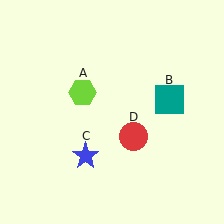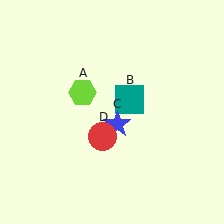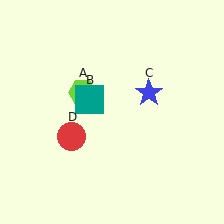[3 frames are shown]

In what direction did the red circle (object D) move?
The red circle (object D) moved left.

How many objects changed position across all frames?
3 objects changed position: teal square (object B), blue star (object C), red circle (object D).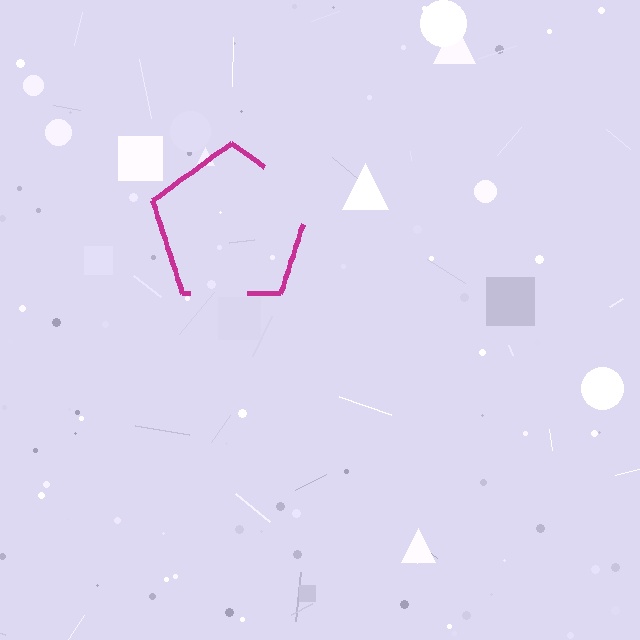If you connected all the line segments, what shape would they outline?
They would outline a pentagon.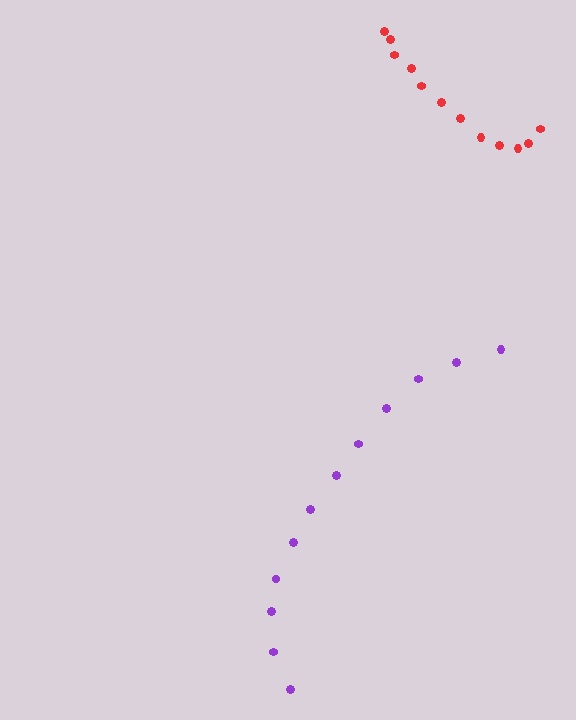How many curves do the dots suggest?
There are 2 distinct paths.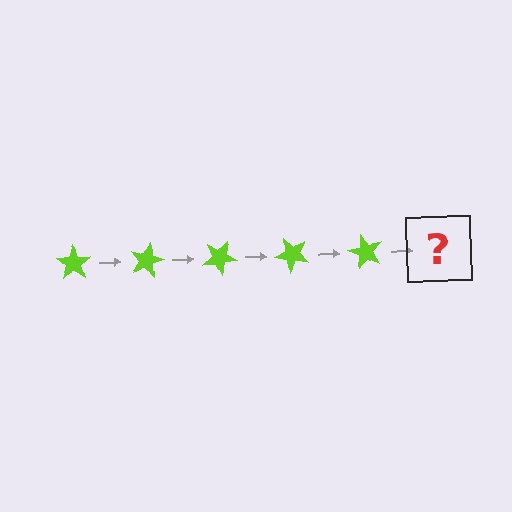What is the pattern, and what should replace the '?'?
The pattern is that the star rotates 15 degrees each step. The '?' should be a lime star rotated 75 degrees.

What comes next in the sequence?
The next element should be a lime star rotated 75 degrees.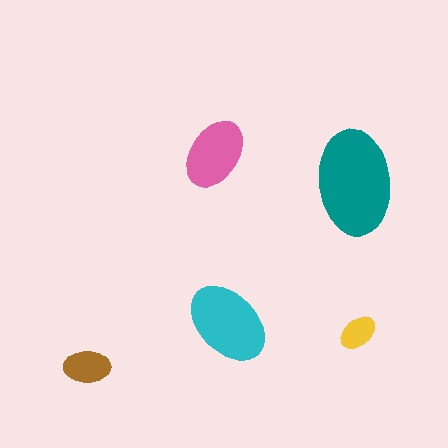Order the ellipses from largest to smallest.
the teal one, the cyan one, the pink one, the brown one, the yellow one.